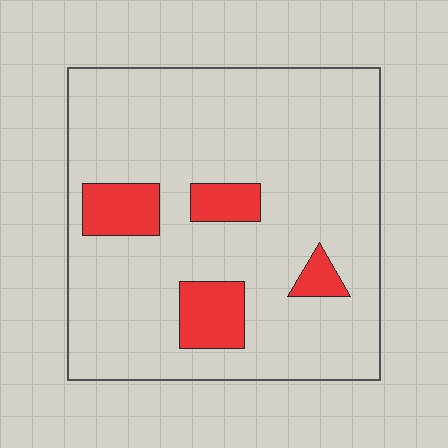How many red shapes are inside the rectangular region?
4.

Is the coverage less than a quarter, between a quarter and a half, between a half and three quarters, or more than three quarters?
Less than a quarter.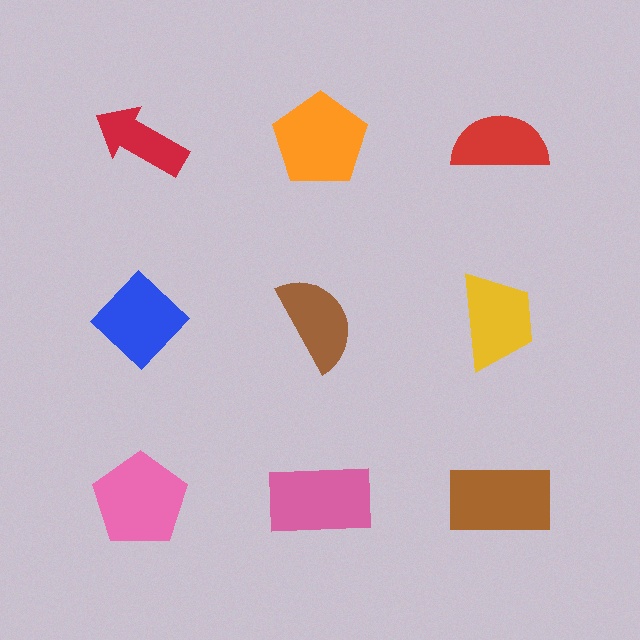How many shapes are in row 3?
3 shapes.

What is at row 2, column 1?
A blue diamond.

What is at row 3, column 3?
A brown rectangle.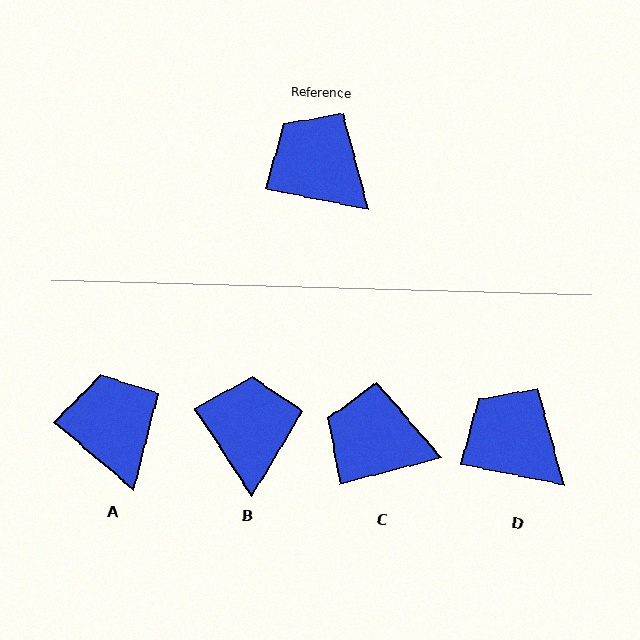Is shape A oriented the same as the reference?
No, it is off by about 29 degrees.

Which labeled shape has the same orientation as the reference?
D.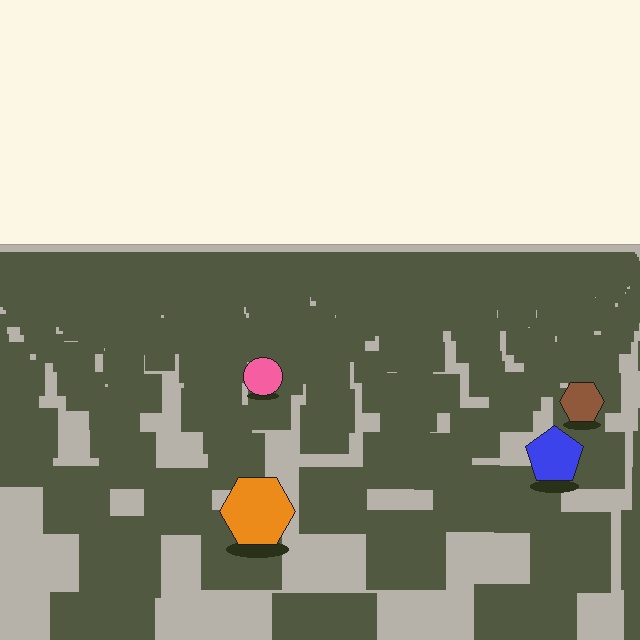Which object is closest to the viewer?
The orange hexagon is closest. The texture marks near it are larger and more spread out.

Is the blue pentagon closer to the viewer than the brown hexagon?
Yes. The blue pentagon is closer — you can tell from the texture gradient: the ground texture is coarser near it.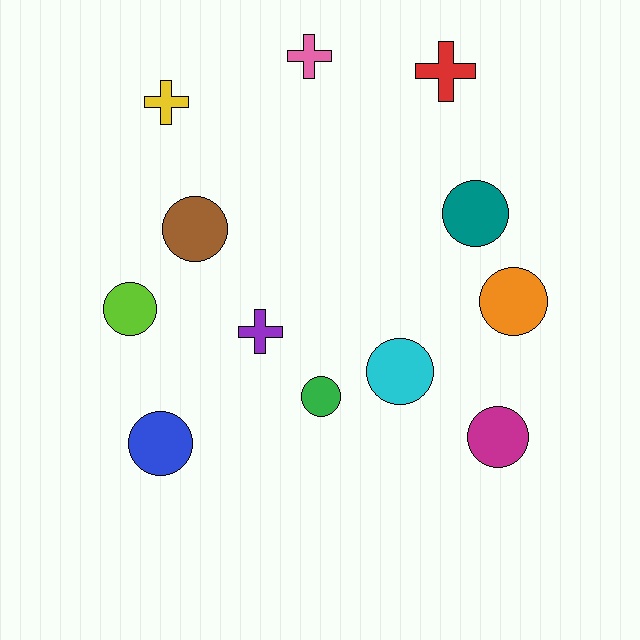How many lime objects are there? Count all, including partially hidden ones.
There is 1 lime object.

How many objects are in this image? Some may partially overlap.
There are 12 objects.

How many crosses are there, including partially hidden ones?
There are 4 crosses.